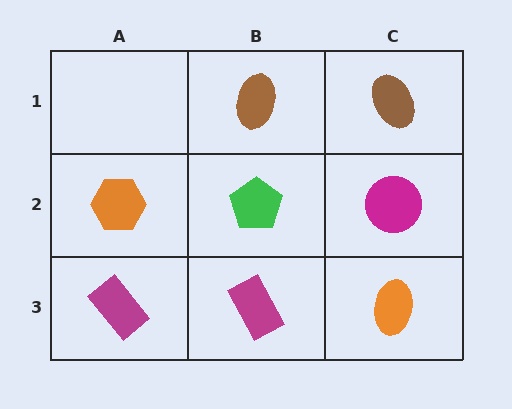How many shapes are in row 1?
2 shapes.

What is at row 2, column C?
A magenta circle.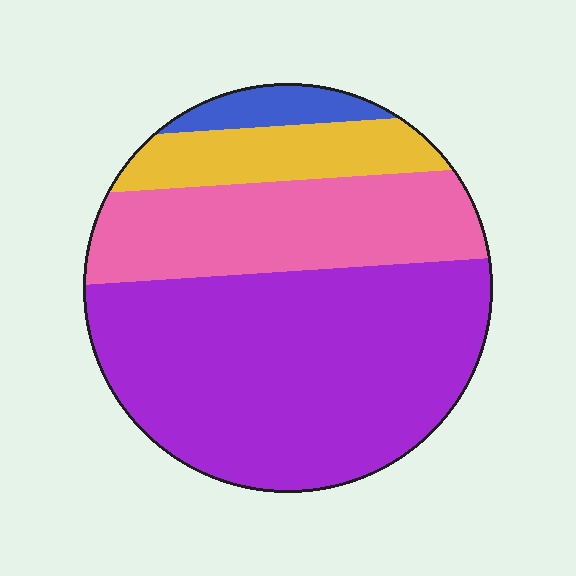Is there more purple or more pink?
Purple.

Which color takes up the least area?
Blue, at roughly 5%.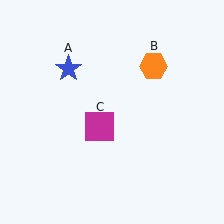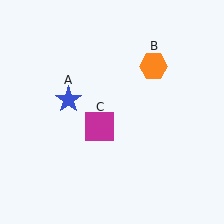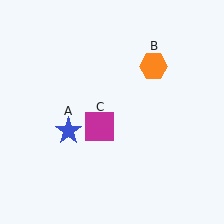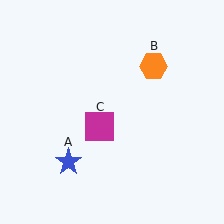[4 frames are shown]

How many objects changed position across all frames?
1 object changed position: blue star (object A).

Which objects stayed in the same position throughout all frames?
Orange hexagon (object B) and magenta square (object C) remained stationary.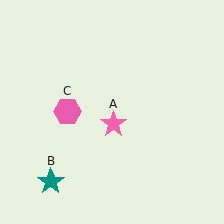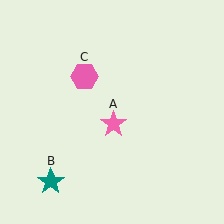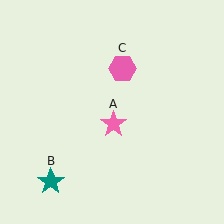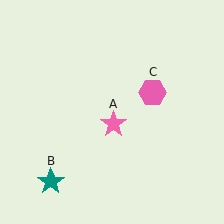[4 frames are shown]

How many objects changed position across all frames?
1 object changed position: pink hexagon (object C).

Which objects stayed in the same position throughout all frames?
Pink star (object A) and teal star (object B) remained stationary.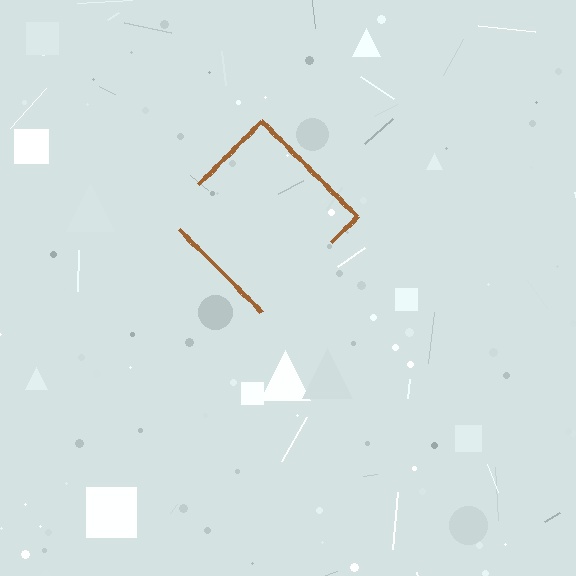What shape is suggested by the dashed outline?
The dashed outline suggests a diamond.